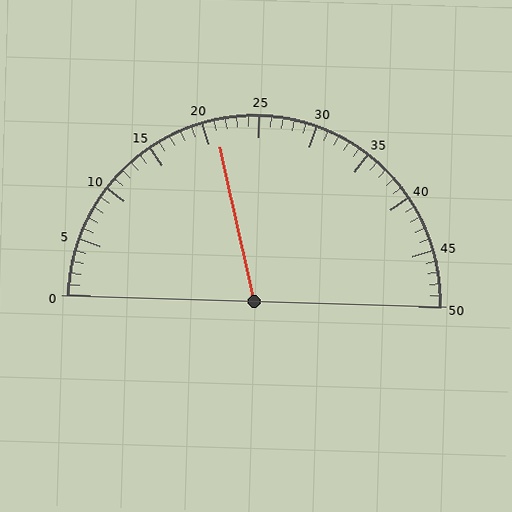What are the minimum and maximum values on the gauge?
The gauge ranges from 0 to 50.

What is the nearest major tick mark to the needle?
The nearest major tick mark is 20.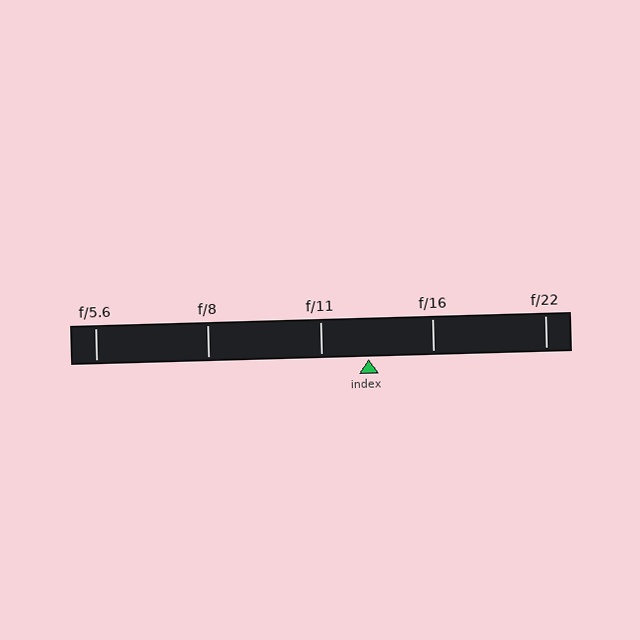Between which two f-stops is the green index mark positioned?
The index mark is between f/11 and f/16.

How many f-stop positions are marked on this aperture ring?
There are 5 f-stop positions marked.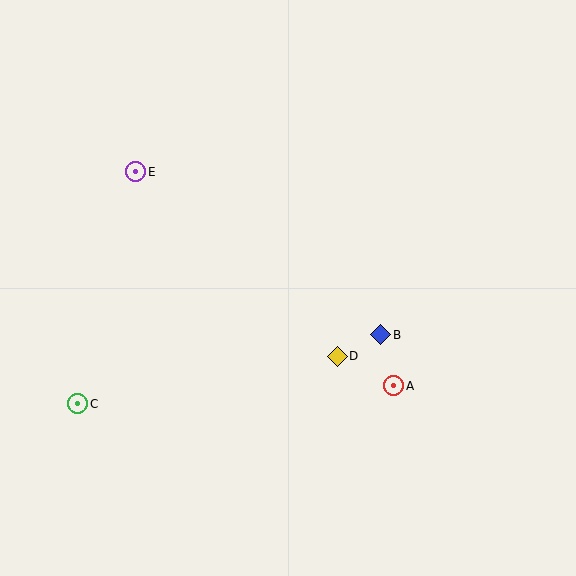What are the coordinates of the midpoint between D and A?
The midpoint between D and A is at (365, 371).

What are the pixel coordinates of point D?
Point D is at (337, 356).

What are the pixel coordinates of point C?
Point C is at (78, 404).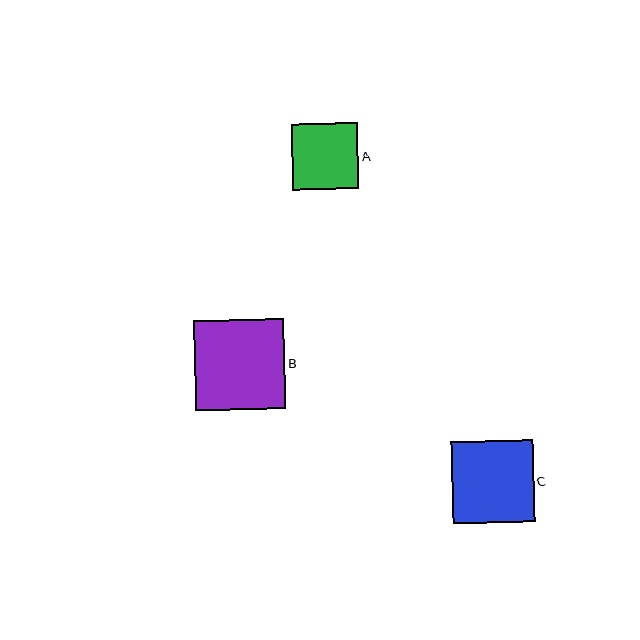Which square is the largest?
Square B is the largest with a size of approximately 90 pixels.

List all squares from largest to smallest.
From largest to smallest: B, C, A.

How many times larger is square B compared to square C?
Square B is approximately 1.1 times the size of square C.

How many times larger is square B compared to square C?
Square B is approximately 1.1 times the size of square C.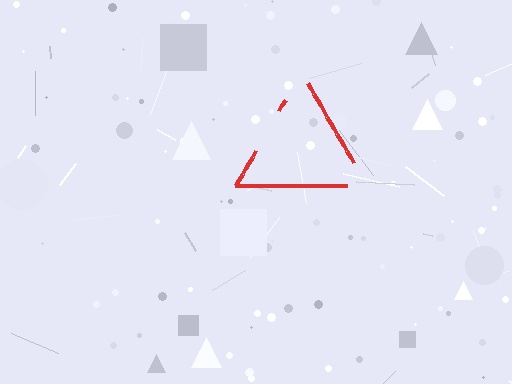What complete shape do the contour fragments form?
The contour fragments form a triangle.